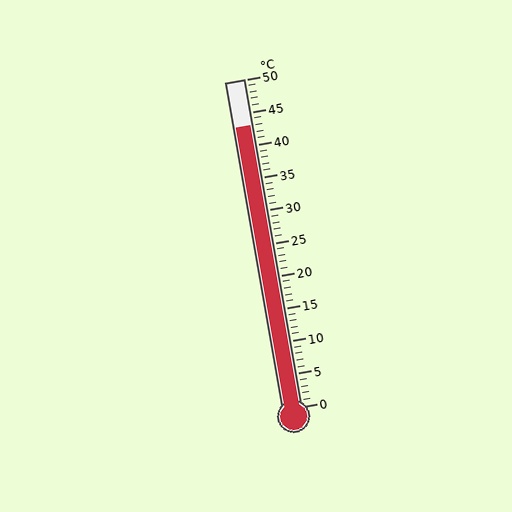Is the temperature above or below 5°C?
The temperature is above 5°C.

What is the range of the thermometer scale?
The thermometer scale ranges from 0°C to 50°C.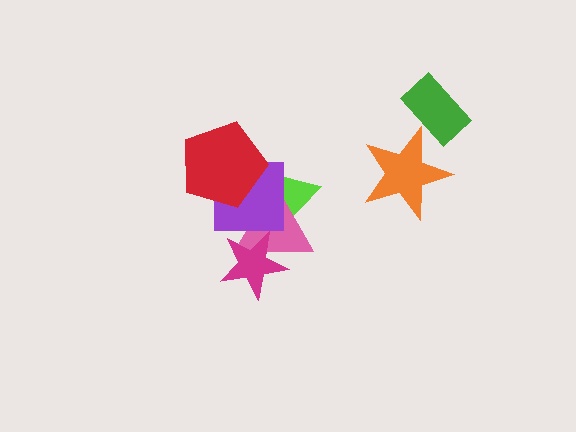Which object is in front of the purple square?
The red pentagon is in front of the purple square.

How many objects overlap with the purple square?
3 objects overlap with the purple square.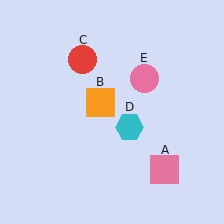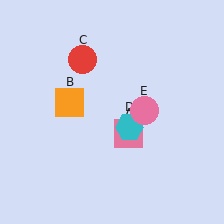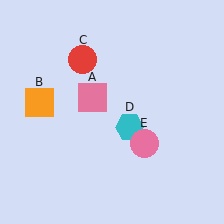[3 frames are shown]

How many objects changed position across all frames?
3 objects changed position: pink square (object A), orange square (object B), pink circle (object E).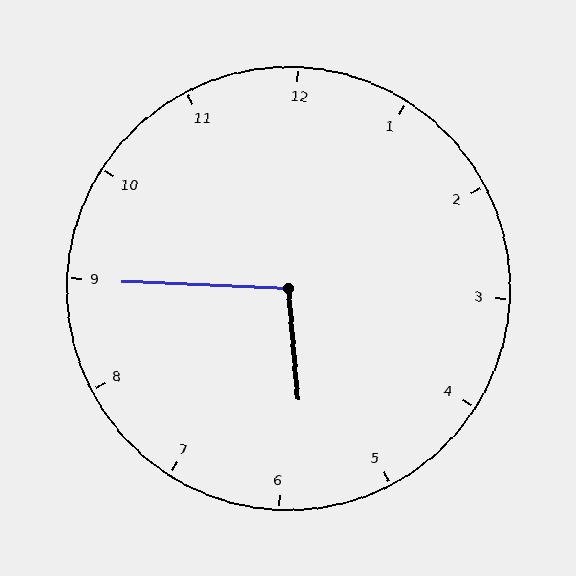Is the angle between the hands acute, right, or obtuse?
It is obtuse.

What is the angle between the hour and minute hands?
Approximately 98 degrees.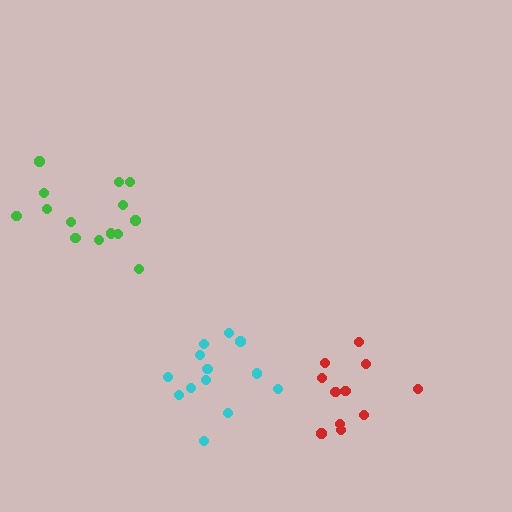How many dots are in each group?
Group 1: 15 dots, Group 2: 13 dots, Group 3: 11 dots (39 total).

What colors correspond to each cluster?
The clusters are colored: green, cyan, red.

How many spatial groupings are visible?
There are 3 spatial groupings.